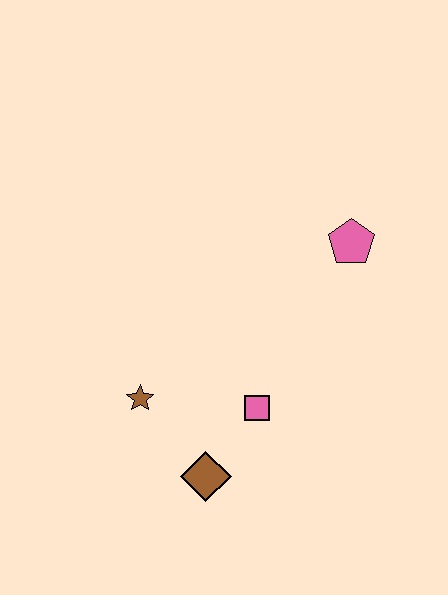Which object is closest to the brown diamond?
The pink square is closest to the brown diamond.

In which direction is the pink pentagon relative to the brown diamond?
The pink pentagon is above the brown diamond.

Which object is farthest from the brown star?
The pink pentagon is farthest from the brown star.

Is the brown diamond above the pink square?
No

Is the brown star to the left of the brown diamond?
Yes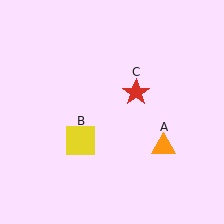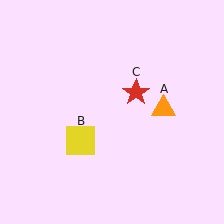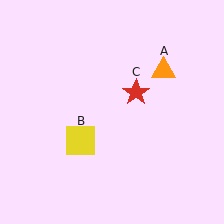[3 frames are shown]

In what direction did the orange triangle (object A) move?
The orange triangle (object A) moved up.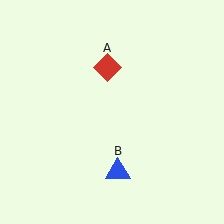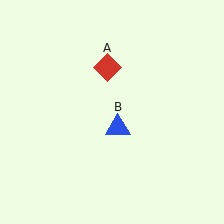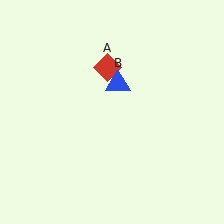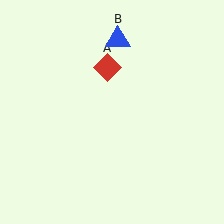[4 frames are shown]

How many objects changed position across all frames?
1 object changed position: blue triangle (object B).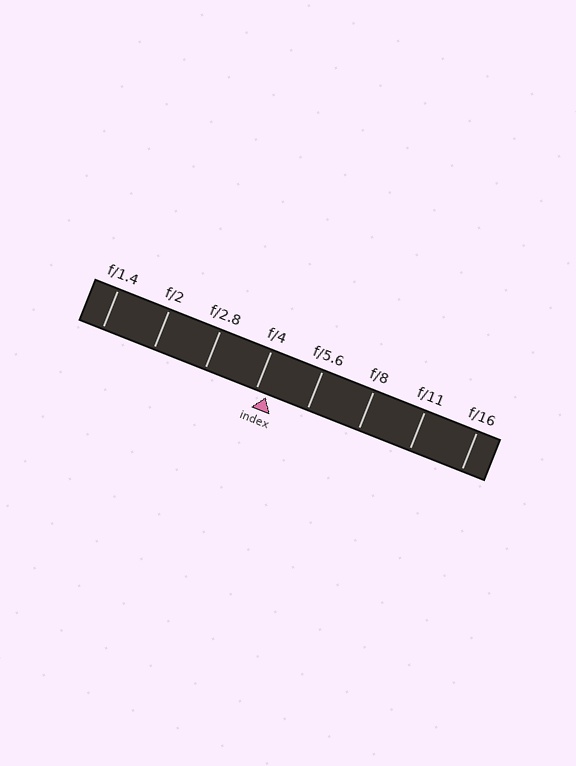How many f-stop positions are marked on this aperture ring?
There are 8 f-stop positions marked.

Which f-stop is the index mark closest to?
The index mark is closest to f/4.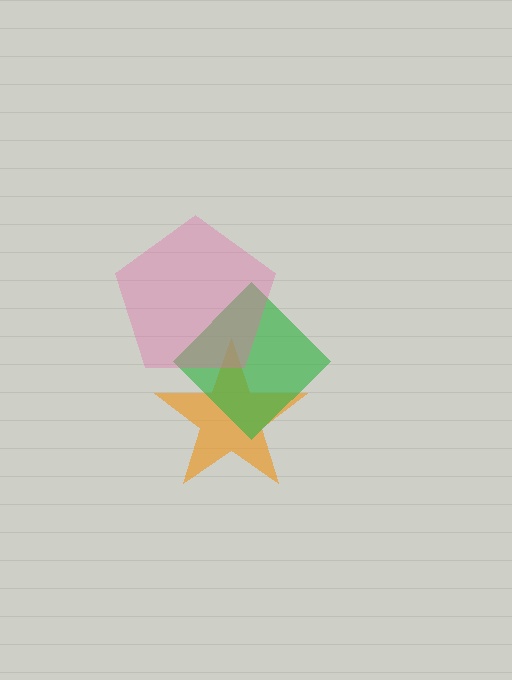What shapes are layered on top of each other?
The layered shapes are: an orange star, a green diamond, a pink pentagon.